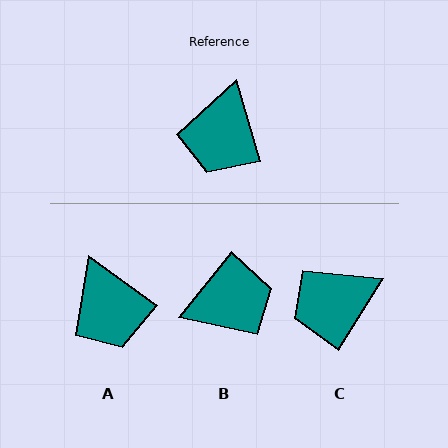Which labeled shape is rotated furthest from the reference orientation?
B, about 125 degrees away.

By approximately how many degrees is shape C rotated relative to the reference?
Approximately 48 degrees clockwise.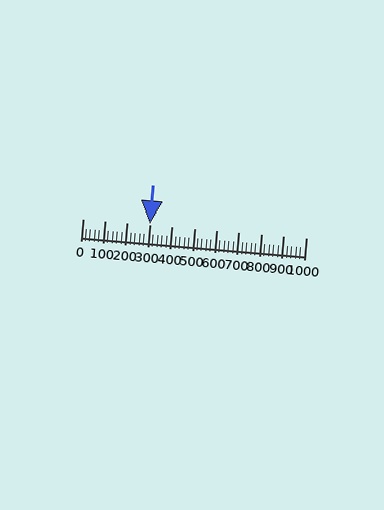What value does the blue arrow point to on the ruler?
The blue arrow points to approximately 300.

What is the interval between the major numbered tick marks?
The major tick marks are spaced 100 units apart.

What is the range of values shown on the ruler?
The ruler shows values from 0 to 1000.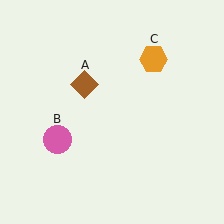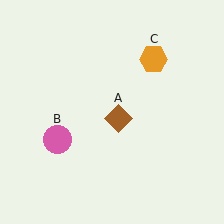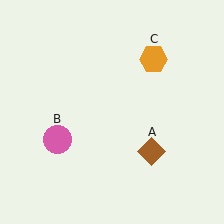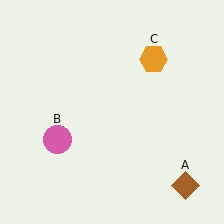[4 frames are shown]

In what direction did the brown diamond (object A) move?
The brown diamond (object A) moved down and to the right.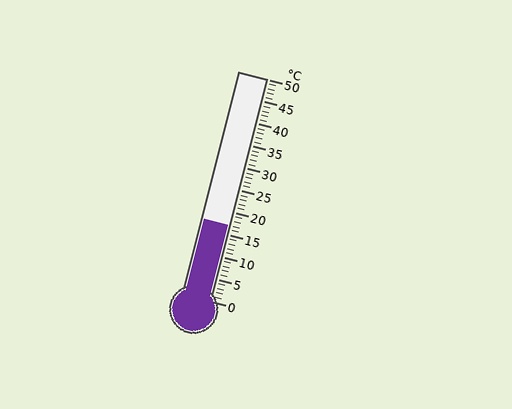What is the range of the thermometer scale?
The thermometer scale ranges from 0°C to 50°C.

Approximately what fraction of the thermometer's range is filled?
The thermometer is filled to approximately 35% of its range.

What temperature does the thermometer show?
The thermometer shows approximately 17°C.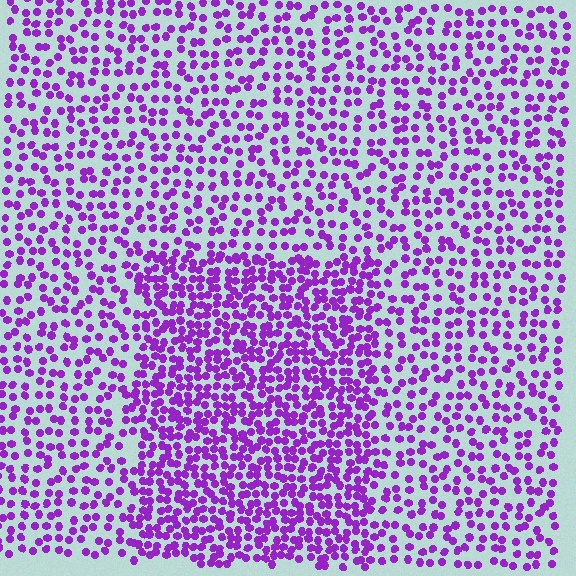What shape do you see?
I see a rectangle.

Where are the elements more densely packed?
The elements are more densely packed inside the rectangle boundary.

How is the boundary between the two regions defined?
The boundary is defined by a change in element density (approximately 1.8x ratio). All elements are the same color, size, and shape.